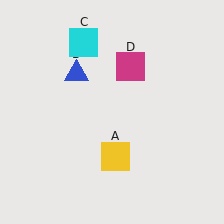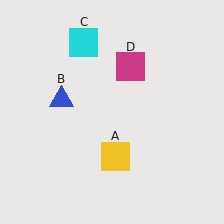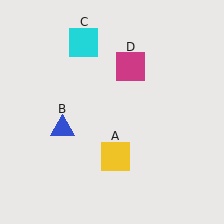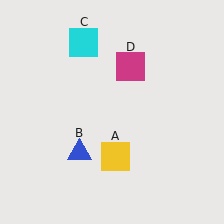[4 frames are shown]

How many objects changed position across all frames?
1 object changed position: blue triangle (object B).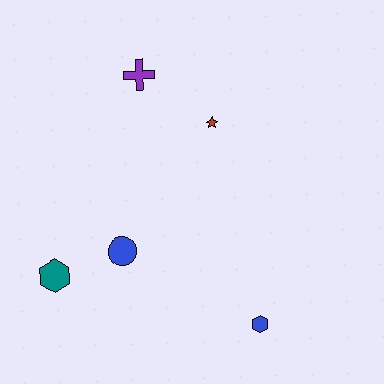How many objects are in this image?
There are 5 objects.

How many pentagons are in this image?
There are no pentagons.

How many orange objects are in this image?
There are no orange objects.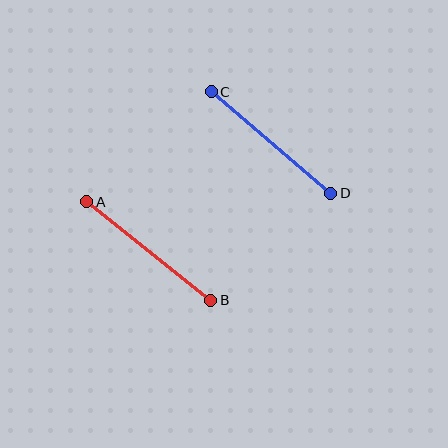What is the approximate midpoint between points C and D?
The midpoint is at approximately (271, 142) pixels.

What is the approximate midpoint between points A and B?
The midpoint is at approximately (149, 251) pixels.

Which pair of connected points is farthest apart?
Points A and B are farthest apart.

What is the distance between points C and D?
The distance is approximately 157 pixels.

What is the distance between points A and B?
The distance is approximately 158 pixels.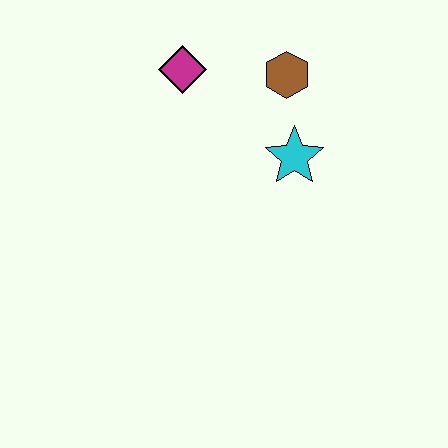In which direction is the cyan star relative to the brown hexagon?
The cyan star is below the brown hexagon.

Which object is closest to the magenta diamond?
The brown hexagon is closest to the magenta diamond.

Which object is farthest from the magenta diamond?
The cyan star is farthest from the magenta diamond.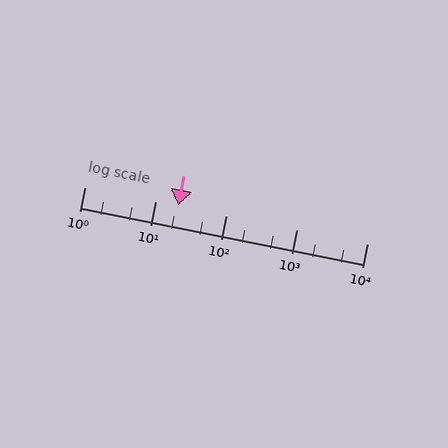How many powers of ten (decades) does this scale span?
The scale spans 4 decades, from 1 to 10000.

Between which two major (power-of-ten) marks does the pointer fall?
The pointer is between 10 and 100.